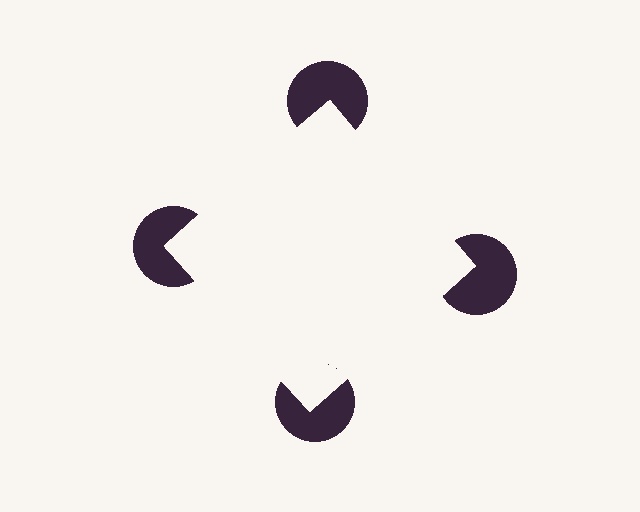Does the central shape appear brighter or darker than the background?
It typically appears slightly brighter than the background, even though no actual brightness change is drawn.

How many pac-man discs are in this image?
There are 4 — one at each vertex of the illusory square.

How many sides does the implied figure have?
4 sides.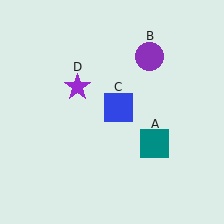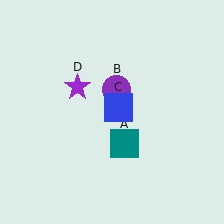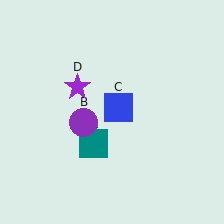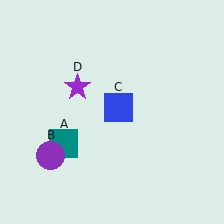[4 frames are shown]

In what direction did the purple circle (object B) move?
The purple circle (object B) moved down and to the left.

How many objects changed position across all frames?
2 objects changed position: teal square (object A), purple circle (object B).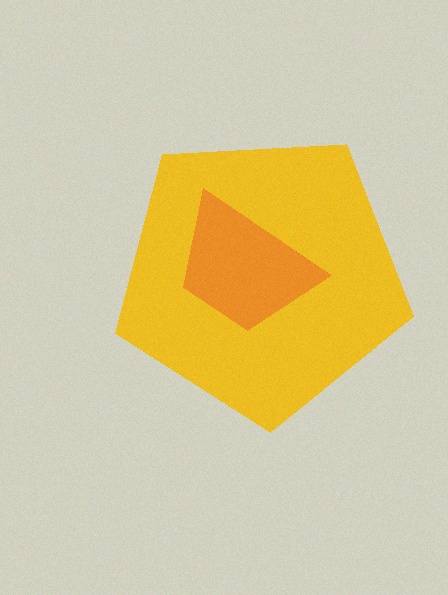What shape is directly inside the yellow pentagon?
The orange trapezoid.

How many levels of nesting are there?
2.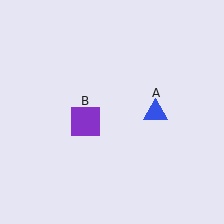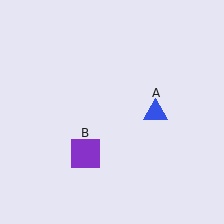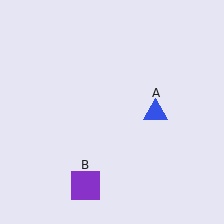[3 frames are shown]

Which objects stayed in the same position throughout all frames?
Blue triangle (object A) remained stationary.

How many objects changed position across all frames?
1 object changed position: purple square (object B).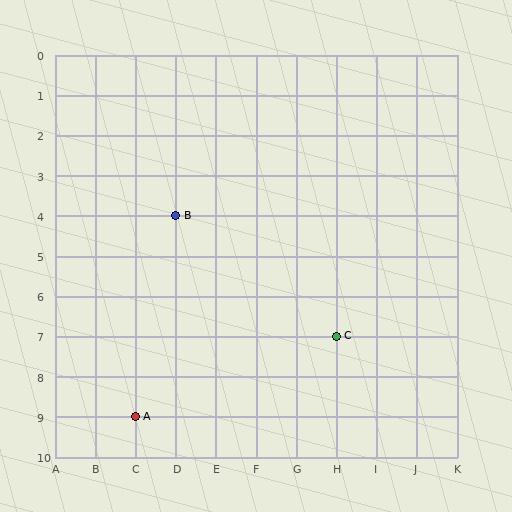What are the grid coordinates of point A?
Point A is at grid coordinates (C, 9).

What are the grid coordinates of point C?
Point C is at grid coordinates (H, 7).